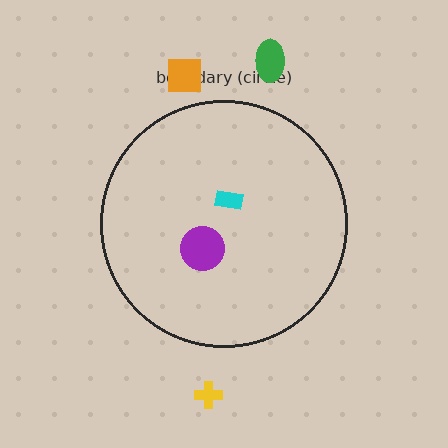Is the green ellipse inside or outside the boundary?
Outside.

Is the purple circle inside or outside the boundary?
Inside.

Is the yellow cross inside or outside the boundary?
Outside.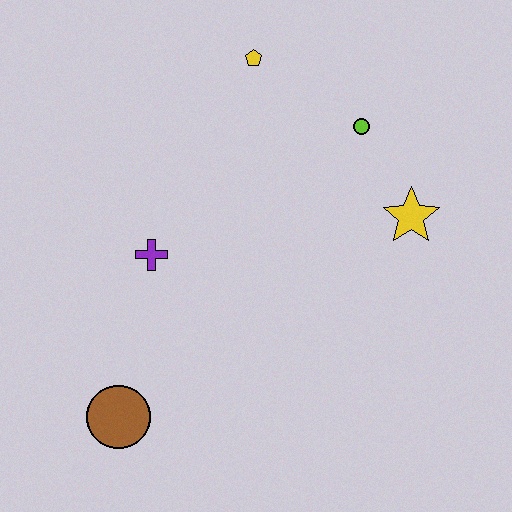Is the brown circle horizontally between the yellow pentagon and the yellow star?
No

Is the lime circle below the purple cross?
No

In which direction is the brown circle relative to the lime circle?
The brown circle is below the lime circle.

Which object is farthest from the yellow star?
The brown circle is farthest from the yellow star.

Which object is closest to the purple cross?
The brown circle is closest to the purple cross.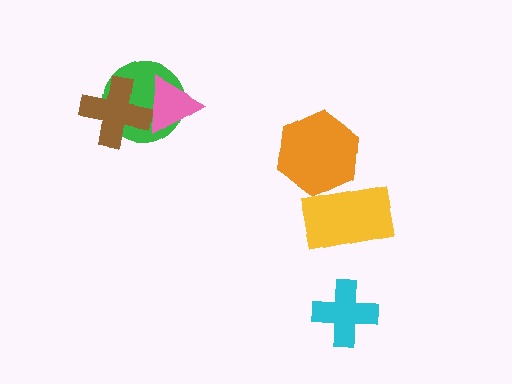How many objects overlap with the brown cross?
2 objects overlap with the brown cross.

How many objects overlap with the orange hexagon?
1 object overlaps with the orange hexagon.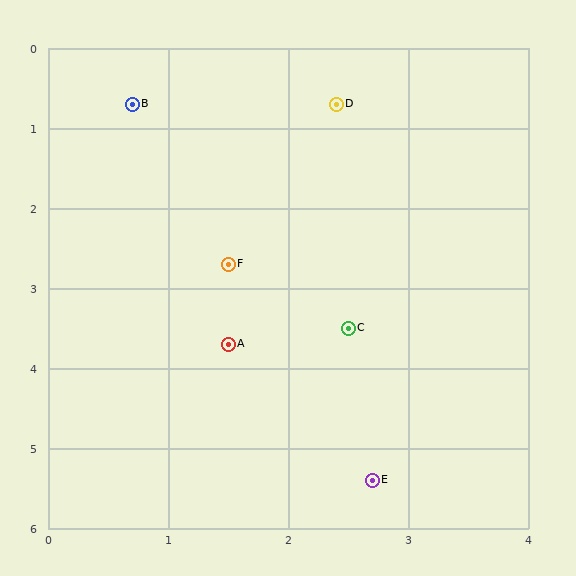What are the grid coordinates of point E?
Point E is at approximately (2.7, 5.4).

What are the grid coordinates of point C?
Point C is at approximately (2.5, 3.5).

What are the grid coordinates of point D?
Point D is at approximately (2.4, 0.7).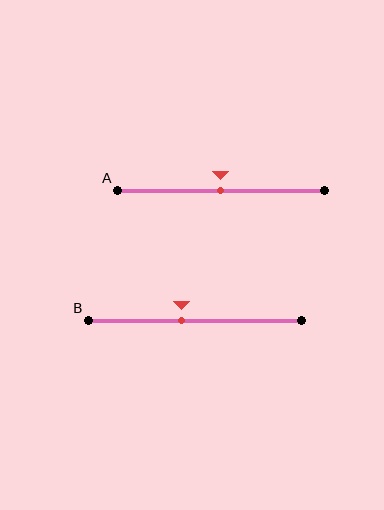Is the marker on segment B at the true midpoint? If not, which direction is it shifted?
No, the marker on segment B is shifted to the left by about 6% of the segment length.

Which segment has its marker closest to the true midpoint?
Segment A has its marker closest to the true midpoint.